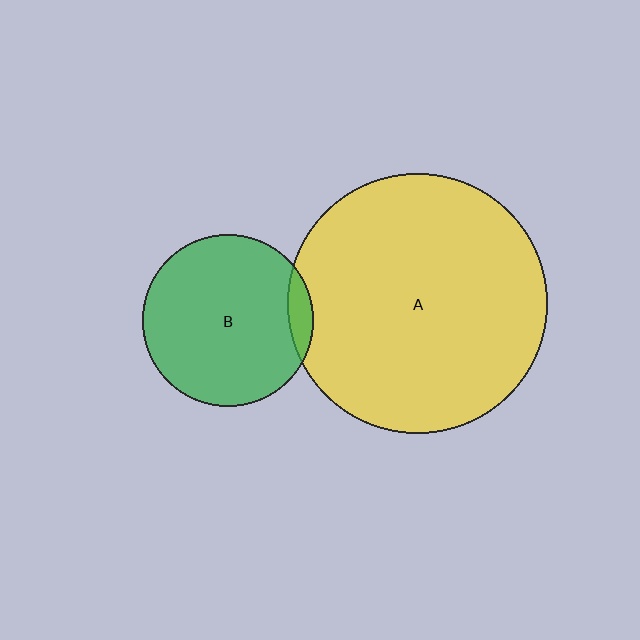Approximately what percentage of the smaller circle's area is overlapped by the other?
Approximately 5%.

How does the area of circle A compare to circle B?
Approximately 2.3 times.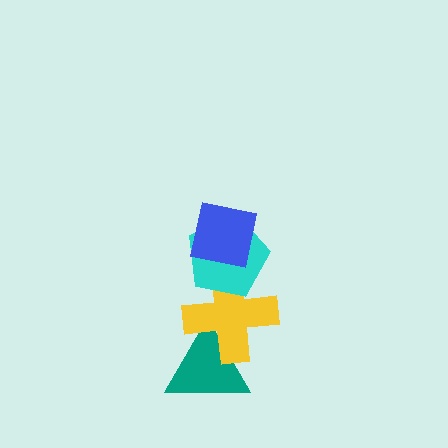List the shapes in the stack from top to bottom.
From top to bottom: the blue square, the cyan pentagon, the yellow cross, the teal triangle.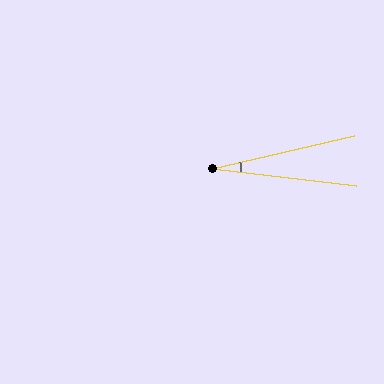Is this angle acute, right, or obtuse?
It is acute.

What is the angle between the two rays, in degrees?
Approximately 20 degrees.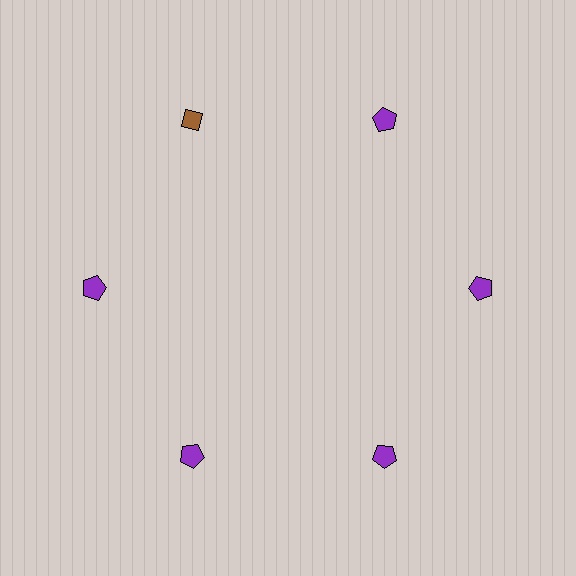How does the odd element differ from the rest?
It differs in both color (brown instead of purple) and shape (diamond instead of pentagon).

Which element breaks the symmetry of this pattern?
The brown diamond at roughly the 11 o'clock position breaks the symmetry. All other shapes are purple pentagons.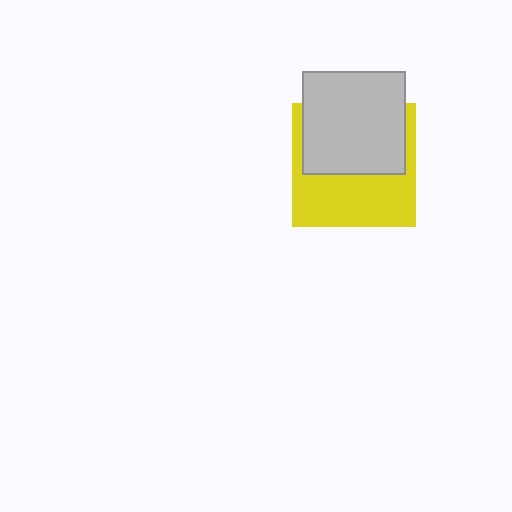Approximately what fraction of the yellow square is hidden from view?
Roughly 49% of the yellow square is hidden behind the light gray square.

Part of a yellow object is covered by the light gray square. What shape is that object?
It is a square.